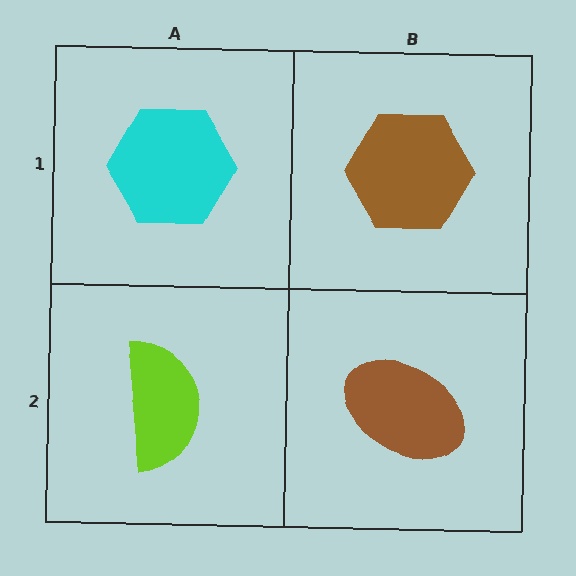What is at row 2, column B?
A brown ellipse.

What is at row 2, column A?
A lime semicircle.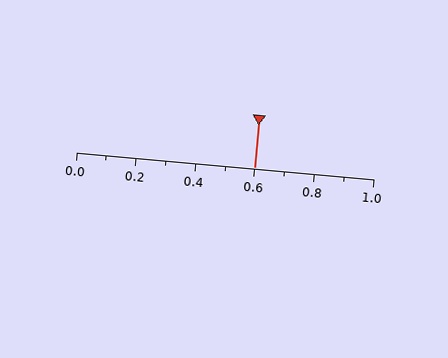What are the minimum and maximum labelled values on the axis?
The axis runs from 0.0 to 1.0.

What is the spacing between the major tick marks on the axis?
The major ticks are spaced 0.2 apart.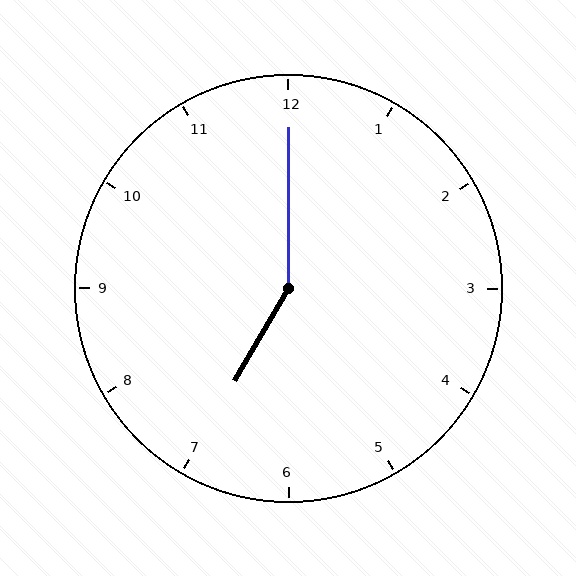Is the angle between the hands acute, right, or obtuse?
It is obtuse.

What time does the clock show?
7:00.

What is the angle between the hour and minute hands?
Approximately 150 degrees.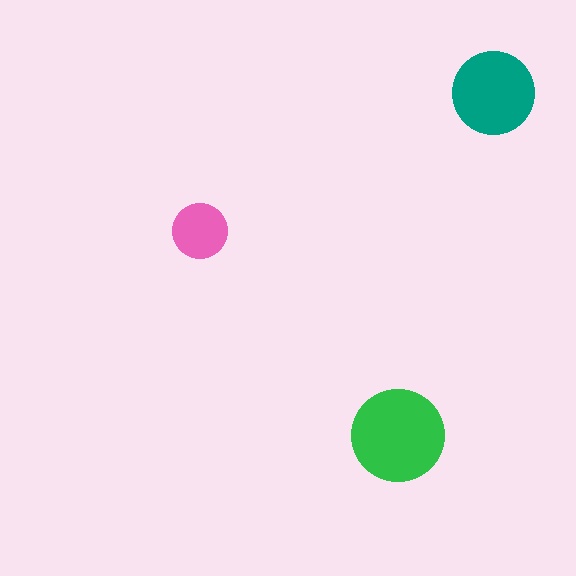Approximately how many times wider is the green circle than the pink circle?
About 1.5 times wider.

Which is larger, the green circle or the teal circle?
The green one.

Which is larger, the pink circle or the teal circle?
The teal one.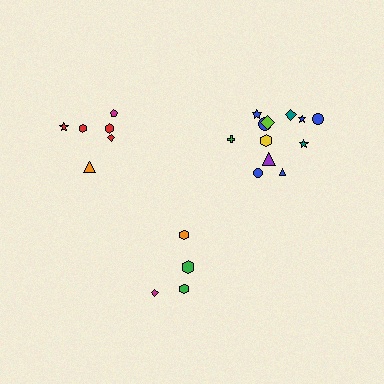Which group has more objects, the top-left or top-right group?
The top-right group.